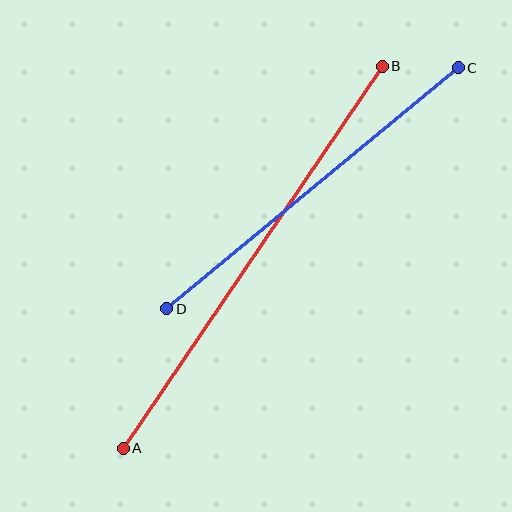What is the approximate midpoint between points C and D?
The midpoint is at approximately (312, 188) pixels.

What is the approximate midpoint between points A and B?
The midpoint is at approximately (253, 257) pixels.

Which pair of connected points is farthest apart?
Points A and B are farthest apart.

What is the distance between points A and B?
The distance is approximately 462 pixels.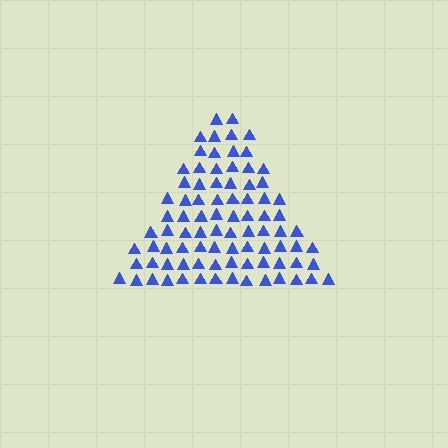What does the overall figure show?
The overall figure shows a triangle.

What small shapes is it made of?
It is made of small triangles.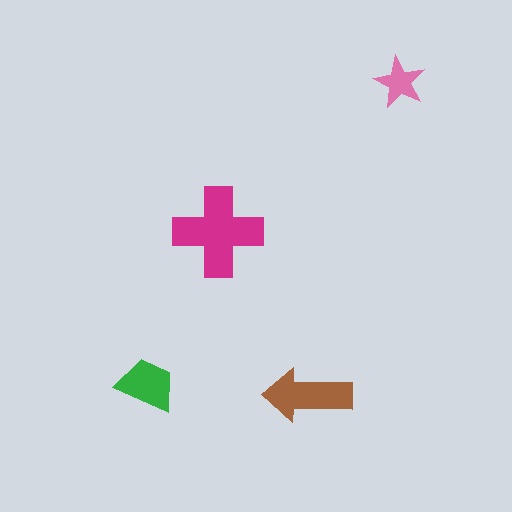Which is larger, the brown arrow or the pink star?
The brown arrow.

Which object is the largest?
The magenta cross.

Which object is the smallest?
The pink star.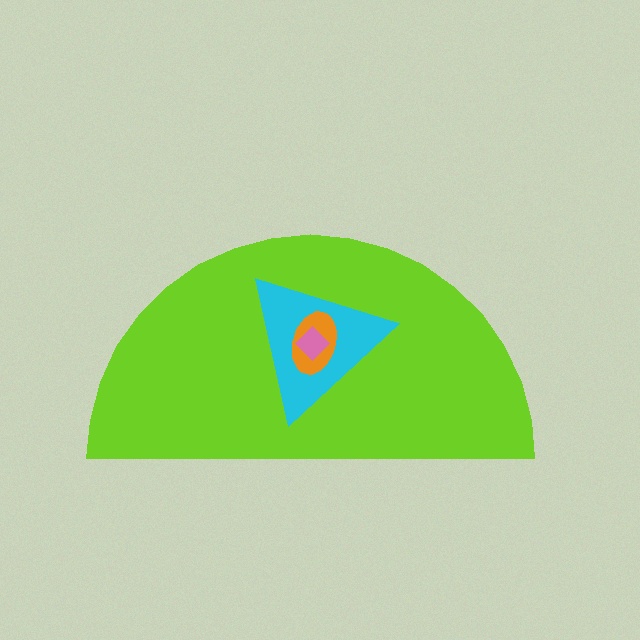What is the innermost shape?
The pink diamond.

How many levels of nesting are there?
4.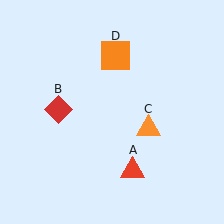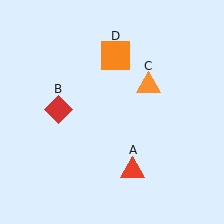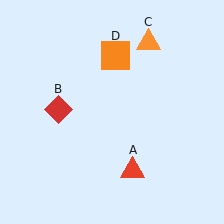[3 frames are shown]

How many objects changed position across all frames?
1 object changed position: orange triangle (object C).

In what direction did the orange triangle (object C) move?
The orange triangle (object C) moved up.